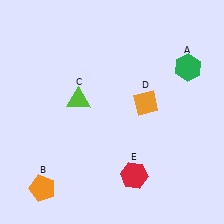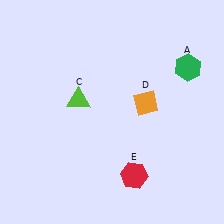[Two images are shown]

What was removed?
The orange pentagon (B) was removed in Image 2.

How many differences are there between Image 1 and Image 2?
There is 1 difference between the two images.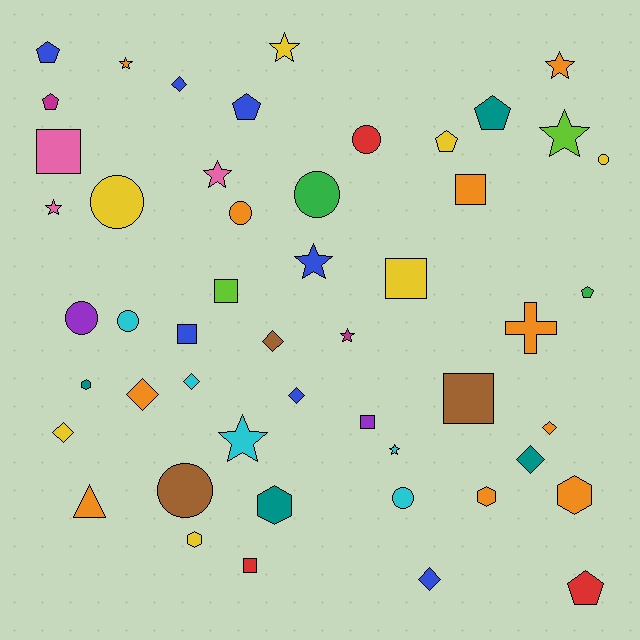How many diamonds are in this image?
There are 9 diamonds.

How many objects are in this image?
There are 50 objects.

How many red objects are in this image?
There are 3 red objects.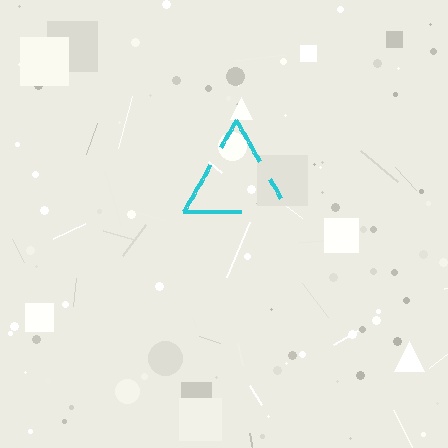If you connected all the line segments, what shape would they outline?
They would outline a triangle.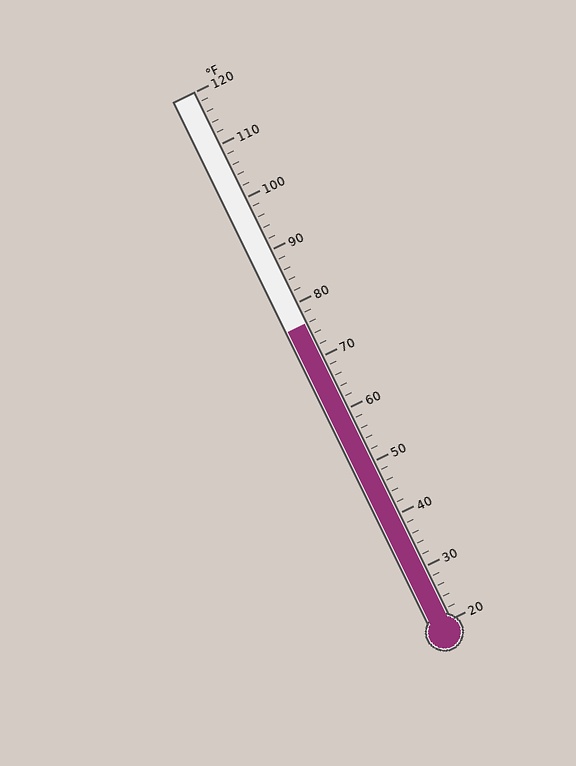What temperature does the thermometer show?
The thermometer shows approximately 76°F.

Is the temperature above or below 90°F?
The temperature is below 90°F.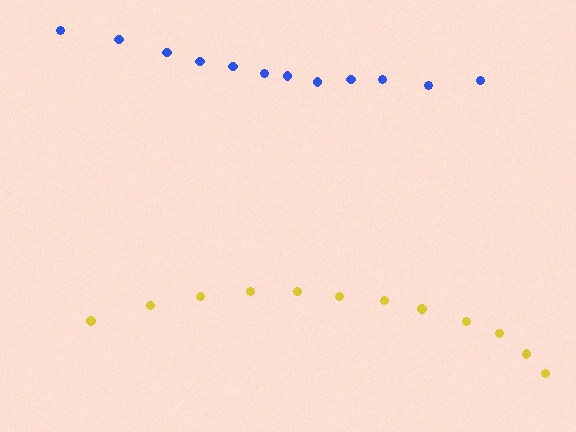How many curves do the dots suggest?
There are 2 distinct paths.